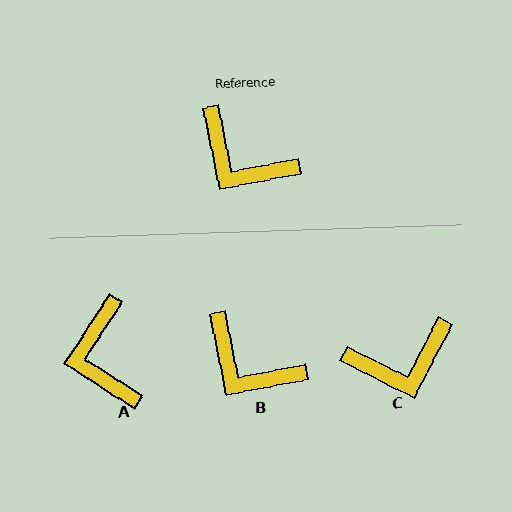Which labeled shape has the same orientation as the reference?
B.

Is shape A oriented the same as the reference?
No, it is off by about 44 degrees.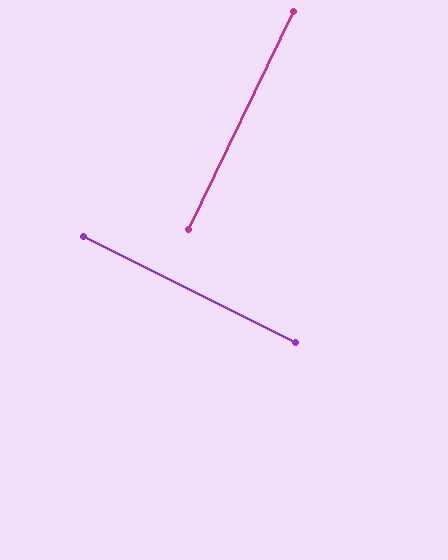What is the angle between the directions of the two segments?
Approximately 89 degrees.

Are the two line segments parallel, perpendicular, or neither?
Perpendicular — they meet at approximately 89°.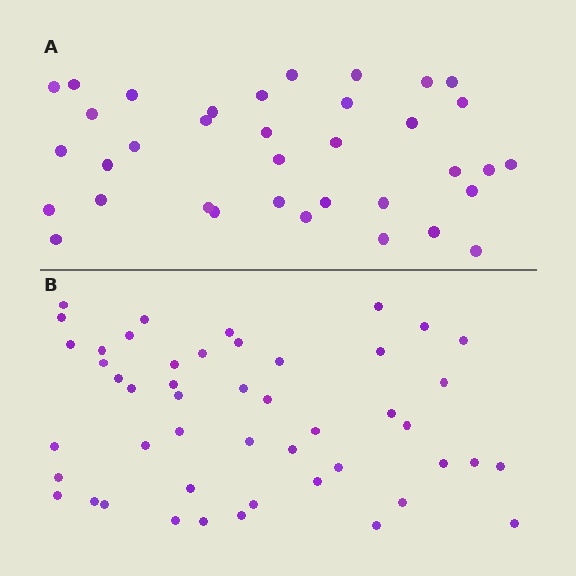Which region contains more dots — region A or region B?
Region B (the bottom region) has more dots.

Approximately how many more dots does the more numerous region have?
Region B has roughly 12 or so more dots than region A.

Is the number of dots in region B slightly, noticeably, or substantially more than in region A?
Region B has noticeably more, but not dramatically so. The ratio is roughly 1.3 to 1.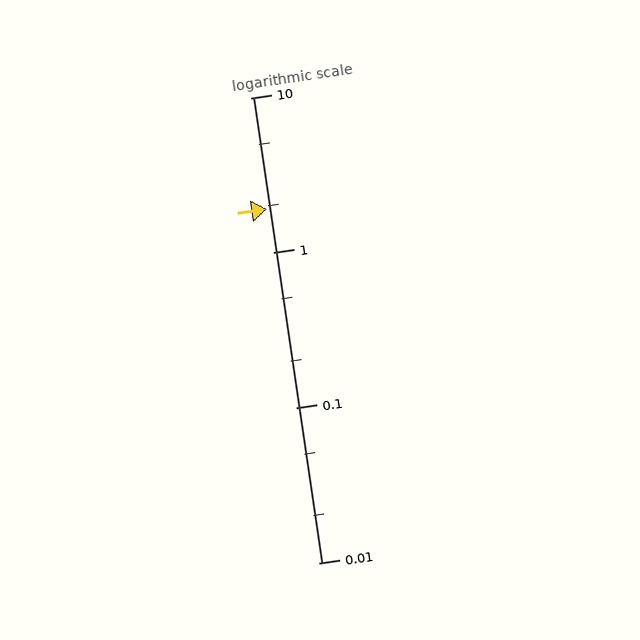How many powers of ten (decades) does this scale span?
The scale spans 3 decades, from 0.01 to 10.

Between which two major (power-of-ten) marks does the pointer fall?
The pointer is between 1 and 10.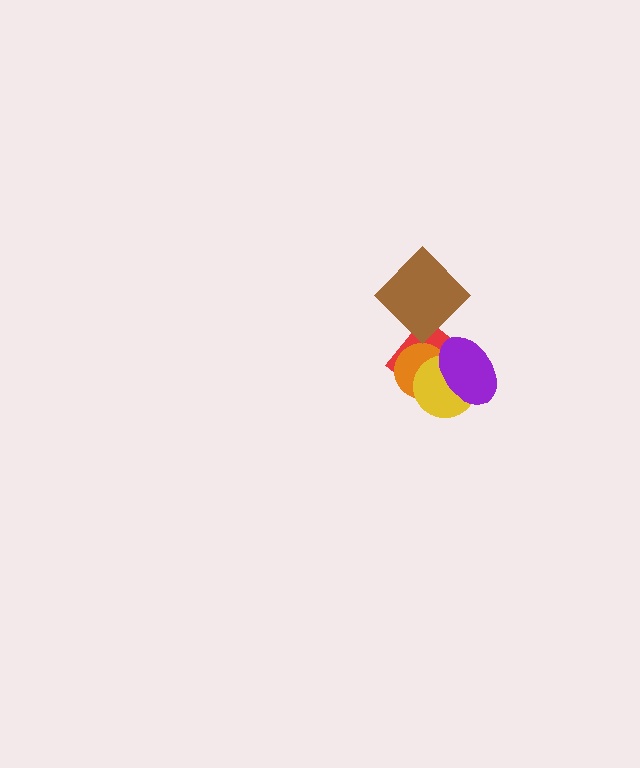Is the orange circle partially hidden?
Yes, it is partially covered by another shape.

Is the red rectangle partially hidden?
Yes, it is partially covered by another shape.